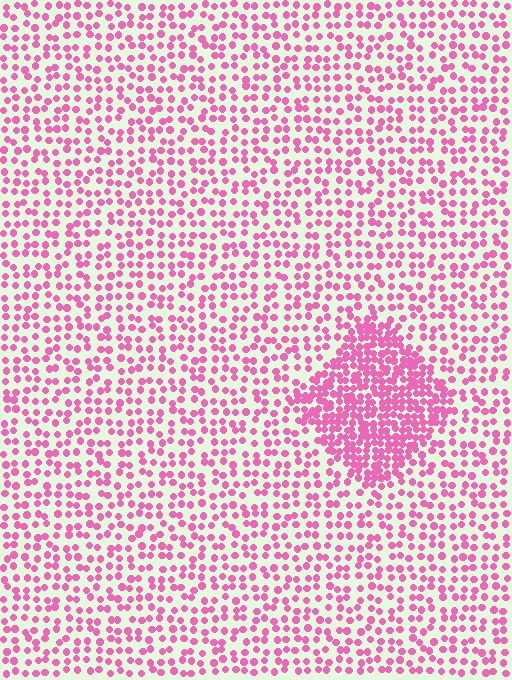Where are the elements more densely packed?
The elements are more densely packed inside the diamond boundary.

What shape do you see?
I see a diamond.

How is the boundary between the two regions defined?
The boundary is defined by a change in element density (approximately 2.2x ratio). All elements are the same color, size, and shape.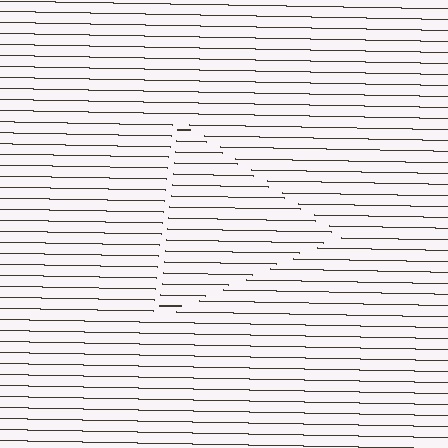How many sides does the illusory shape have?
3 sides — the line-ends trace a triangle.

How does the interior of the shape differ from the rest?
The interior of the shape contains the same grating, shifted by half a period — the contour is defined by the phase discontinuity where line-ends from the inner and outer gratings abut.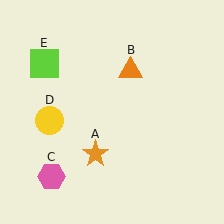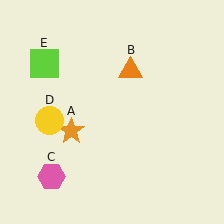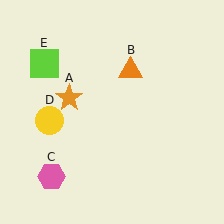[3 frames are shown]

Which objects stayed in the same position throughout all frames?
Orange triangle (object B) and pink hexagon (object C) and yellow circle (object D) and lime square (object E) remained stationary.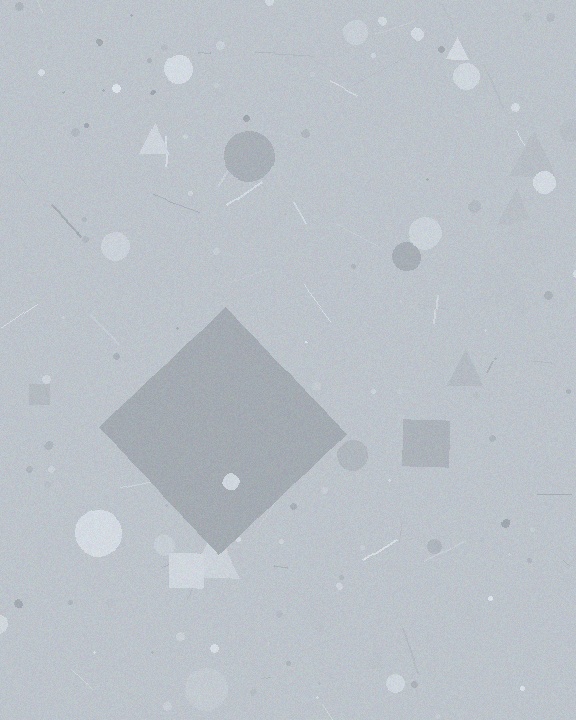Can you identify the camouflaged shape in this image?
The camouflaged shape is a diamond.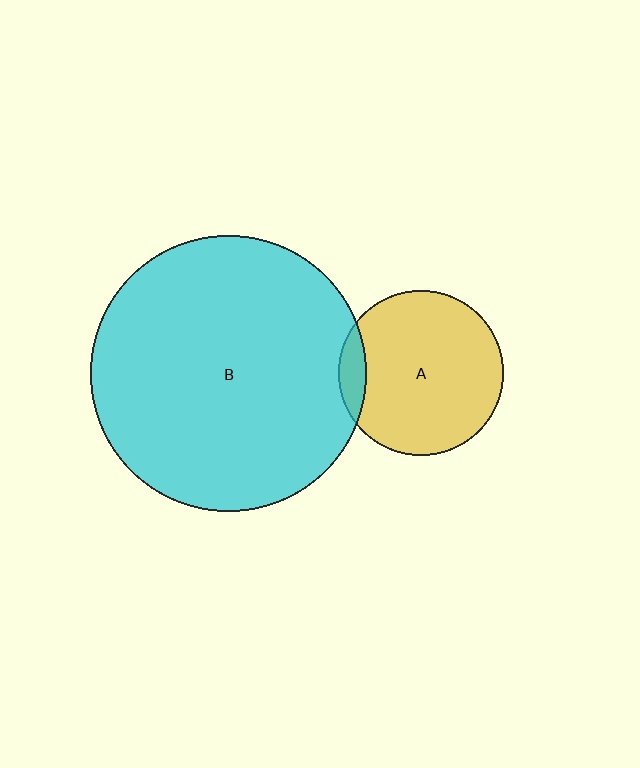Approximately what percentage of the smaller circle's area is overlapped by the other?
Approximately 10%.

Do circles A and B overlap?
Yes.